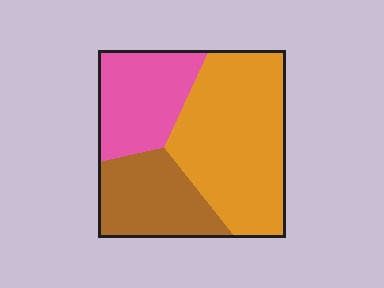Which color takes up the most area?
Orange, at roughly 50%.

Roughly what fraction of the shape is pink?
Pink takes up about one quarter (1/4) of the shape.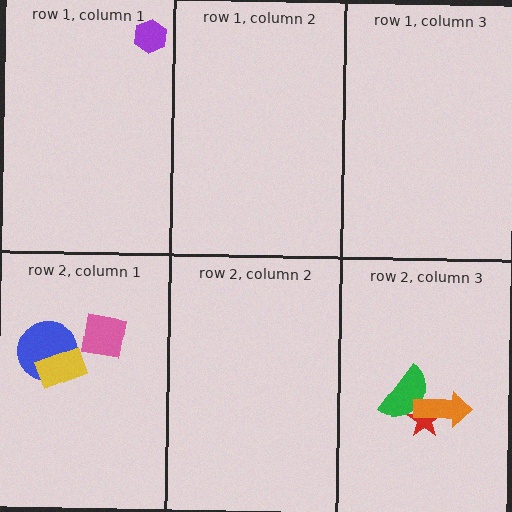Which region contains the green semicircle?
The row 2, column 3 region.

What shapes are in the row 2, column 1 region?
The pink square, the blue circle, the yellow rectangle.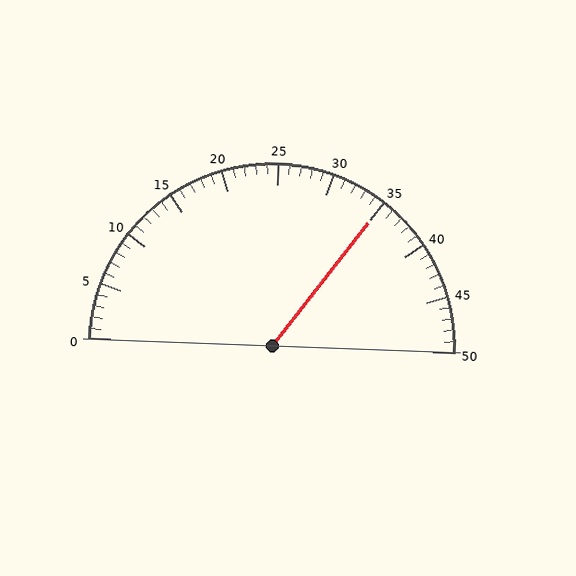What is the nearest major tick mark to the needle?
The nearest major tick mark is 35.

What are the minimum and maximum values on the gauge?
The gauge ranges from 0 to 50.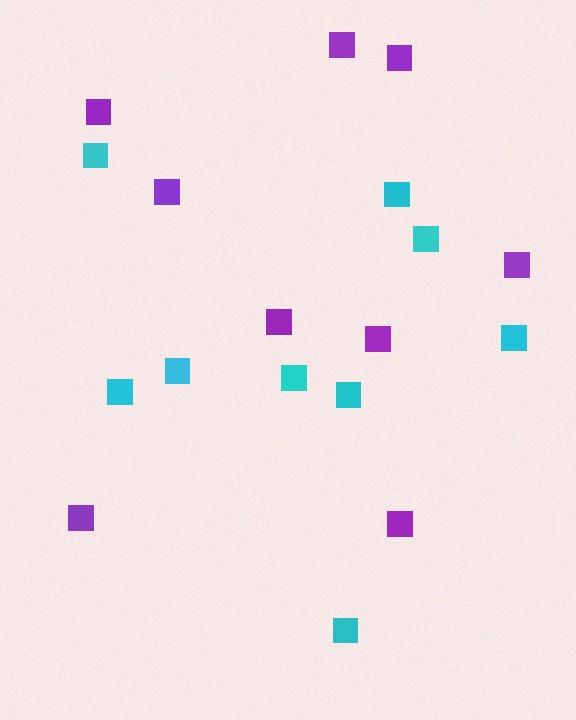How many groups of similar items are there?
There are 2 groups: one group of purple squares (9) and one group of cyan squares (9).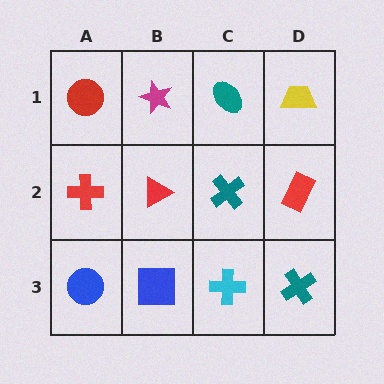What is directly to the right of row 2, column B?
A teal cross.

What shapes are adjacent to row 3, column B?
A red triangle (row 2, column B), a blue circle (row 3, column A), a cyan cross (row 3, column C).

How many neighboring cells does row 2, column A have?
3.